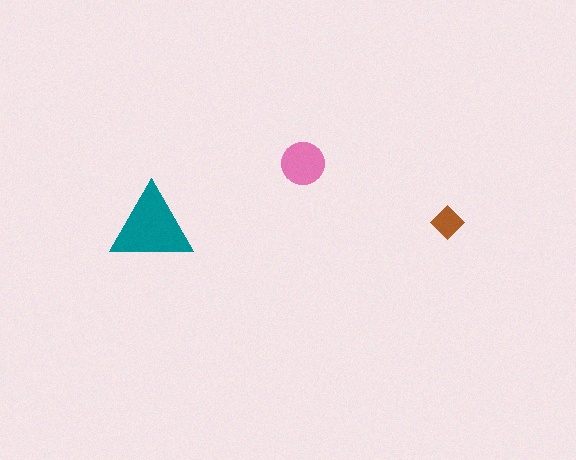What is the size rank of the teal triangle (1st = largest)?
1st.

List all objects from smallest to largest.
The brown diamond, the pink circle, the teal triangle.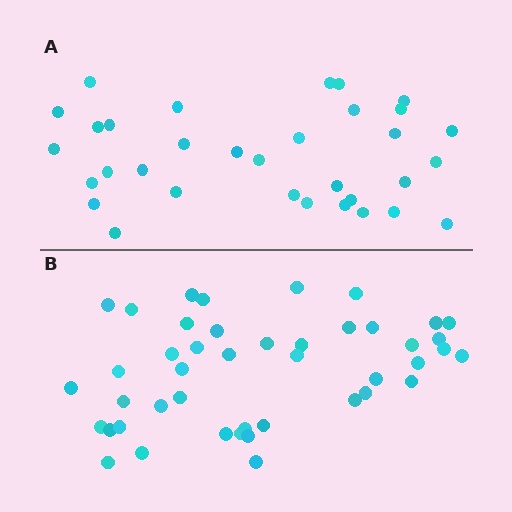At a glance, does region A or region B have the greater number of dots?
Region B (the bottom region) has more dots.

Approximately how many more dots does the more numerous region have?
Region B has roughly 12 or so more dots than region A.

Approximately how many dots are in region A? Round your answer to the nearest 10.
About 30 dots. (The exact count is 33, which rounds to 30.)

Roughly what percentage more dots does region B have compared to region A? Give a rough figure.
About 35% more.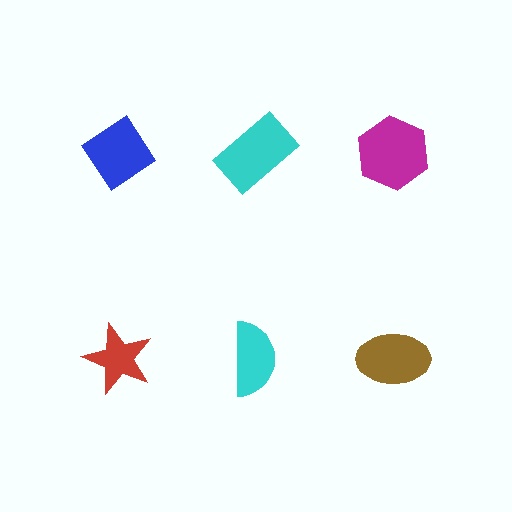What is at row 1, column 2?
A cyan rectangle.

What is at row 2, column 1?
A red star.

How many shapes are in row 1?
3 shapes.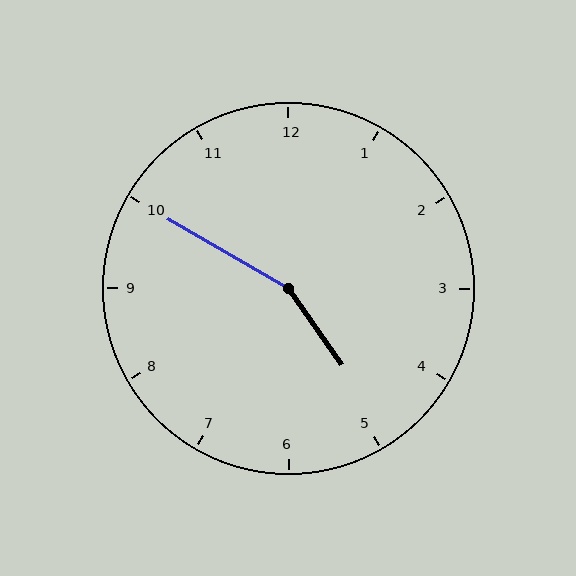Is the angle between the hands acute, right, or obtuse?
It is obtuse.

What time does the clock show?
4:50.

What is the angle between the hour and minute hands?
Approximately 155 degrees.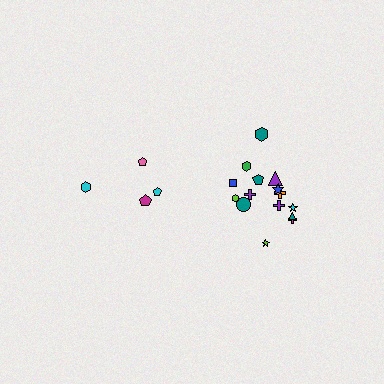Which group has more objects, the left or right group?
The right group.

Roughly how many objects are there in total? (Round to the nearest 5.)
Roughly 20 objects in total.